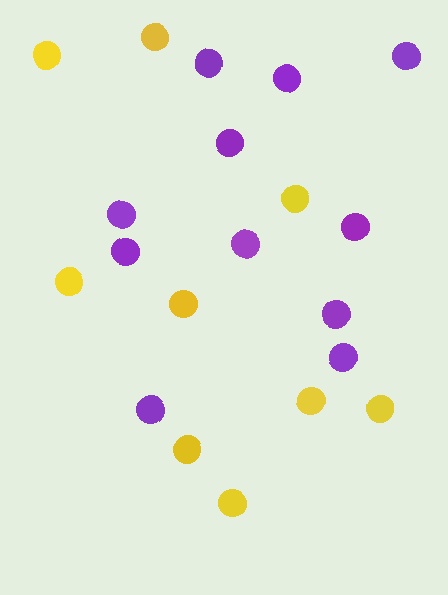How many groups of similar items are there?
There are 2 groups: one group of purple circles (11) and one group of yellow circles (9).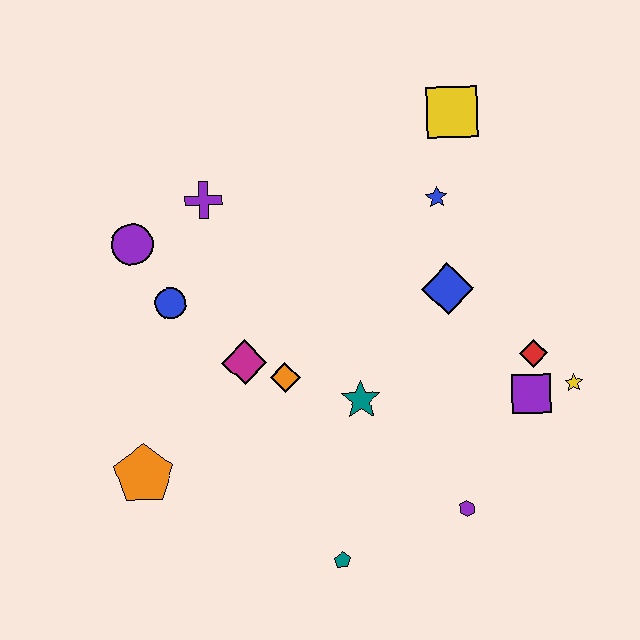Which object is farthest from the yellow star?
The purple circle is farthest from the yellow star.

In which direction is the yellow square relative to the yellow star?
The yellow square is above the yellow star.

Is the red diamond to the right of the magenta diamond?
Yes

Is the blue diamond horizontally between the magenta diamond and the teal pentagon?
No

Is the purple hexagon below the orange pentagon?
Yes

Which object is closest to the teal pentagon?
The purple hexagon is closest to the teal pentagon.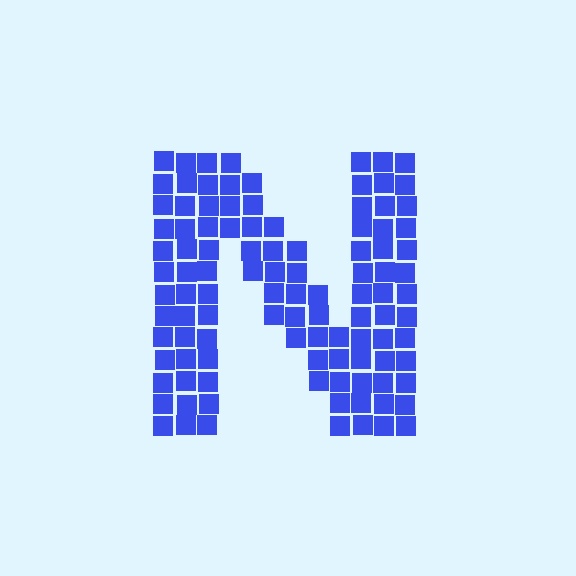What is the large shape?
The large shape is the letter N.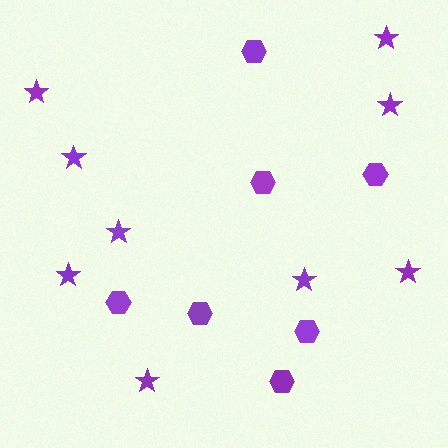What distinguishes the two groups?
There are 2 groups: one group of stars (9) and one group of hexagons (7).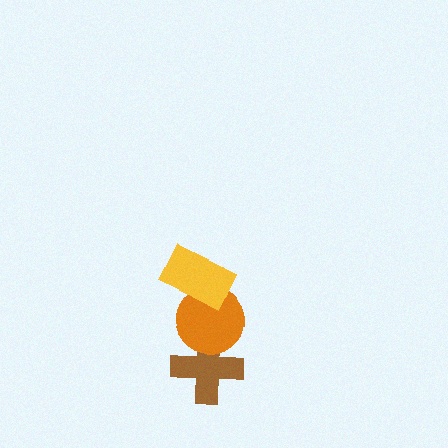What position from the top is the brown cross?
The brown cross is 3rd from the top.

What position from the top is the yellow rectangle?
The yellow rectangle is 1st from the top.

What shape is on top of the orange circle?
The yellow rectangle is on top of the orange circle.